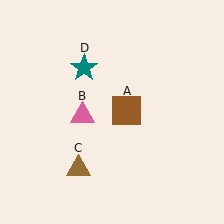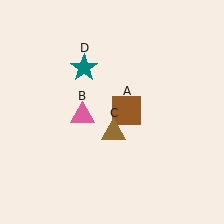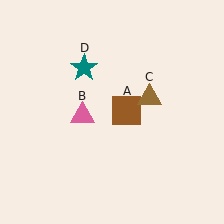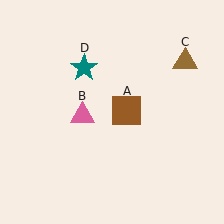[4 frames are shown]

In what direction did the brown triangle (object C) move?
The brown triangle (object C) moved up and to the right.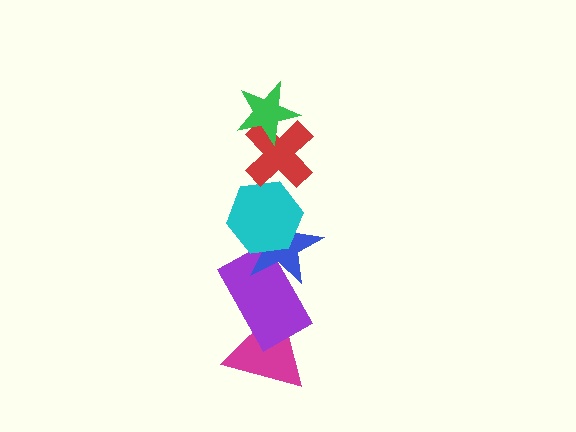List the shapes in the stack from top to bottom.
From top to bottom: the green star, the red cross, the cyan hexagon, the blue star, the purple rectangle, the magenta triangle.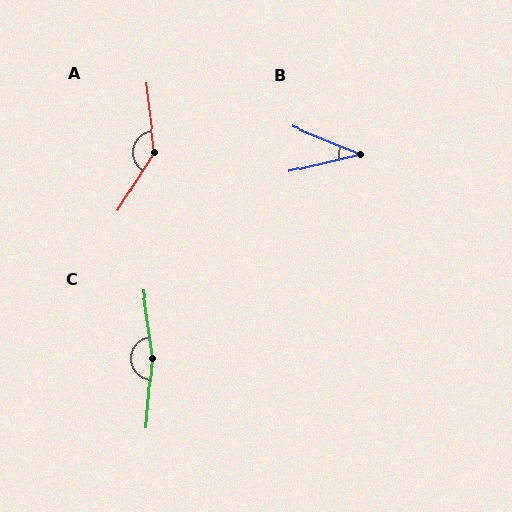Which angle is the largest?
C, at approximately 167 degrees.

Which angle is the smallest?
B, at approximately 35 degrees.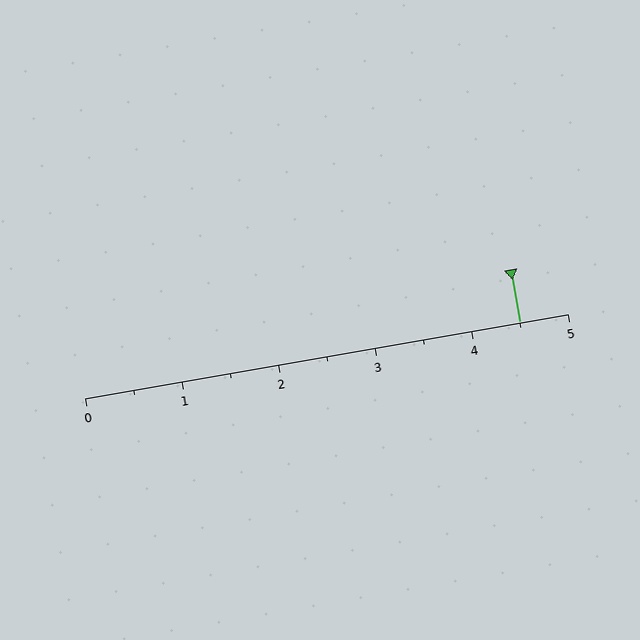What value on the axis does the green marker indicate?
The marker indicates approximately 4.5.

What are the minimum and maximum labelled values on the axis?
The axis runs from 0 to 5.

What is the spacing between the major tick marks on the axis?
The major ticks are spaced 1 apart.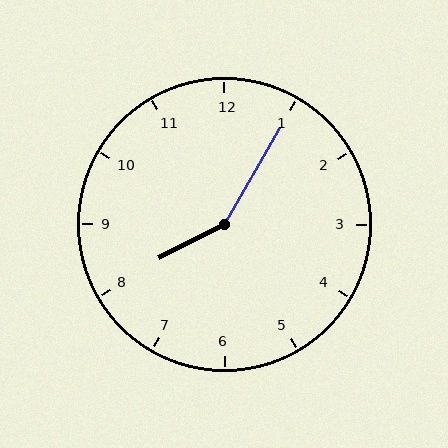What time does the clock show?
8:05.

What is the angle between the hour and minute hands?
Approximately 148 degrees.